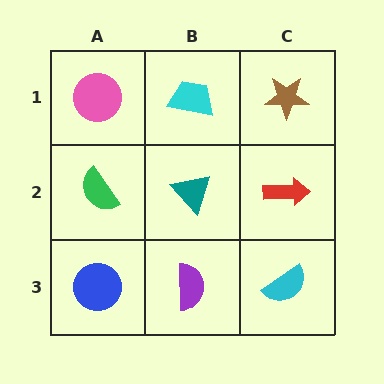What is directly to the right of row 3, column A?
A purple semicircle.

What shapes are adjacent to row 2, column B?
A cyan trapezoid (row 1, column B), a purple semicircle (row 3, column B), a green semicircle (row 2, column A), a red arrow (row 2, column C).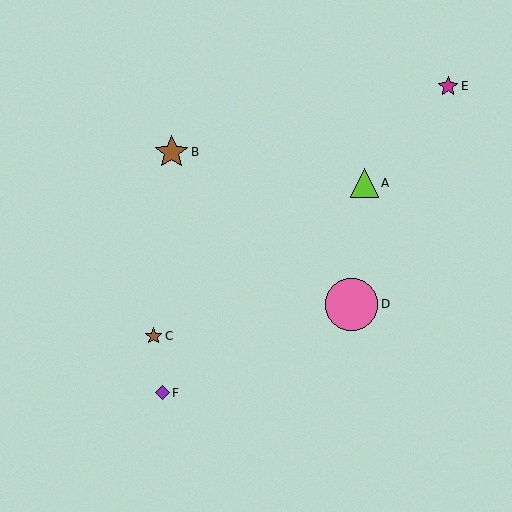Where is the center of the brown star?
The center of the brown star is at (172, 152).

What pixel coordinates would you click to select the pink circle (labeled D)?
Click at (352, 304) to select the pink circle D.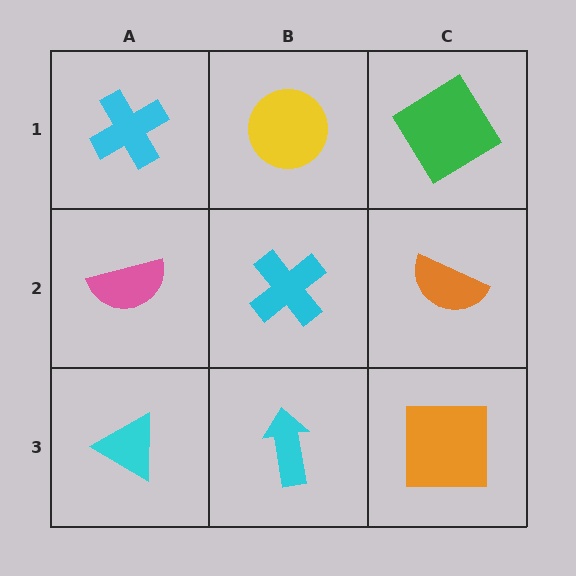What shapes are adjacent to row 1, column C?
An orange semicircle (row 2, column C), a yellow circle (row 1, column B).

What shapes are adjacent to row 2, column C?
A green diamond (row 1, column C), an orange square (row 3, column C), a cyan cross (row 2, column B).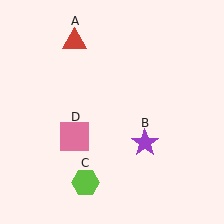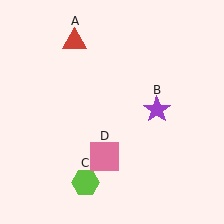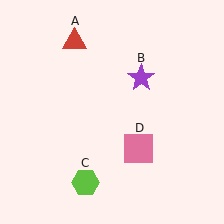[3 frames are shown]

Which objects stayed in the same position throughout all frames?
Red triangle (object A) and lime hexagon (object C) remained stationary.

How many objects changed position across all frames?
2 objects changed position: purple star (object B), pink square (object D).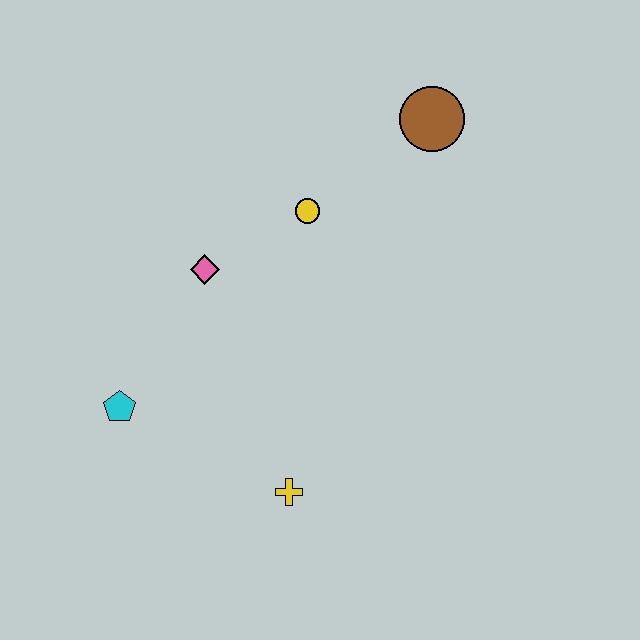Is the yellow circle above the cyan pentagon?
Yes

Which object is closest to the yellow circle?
The pink diamond is closest to the yellow circle.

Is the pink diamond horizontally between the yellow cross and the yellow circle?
No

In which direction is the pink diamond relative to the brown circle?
The pink diamond is to the left of the brown circle.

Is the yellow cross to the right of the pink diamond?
Yes